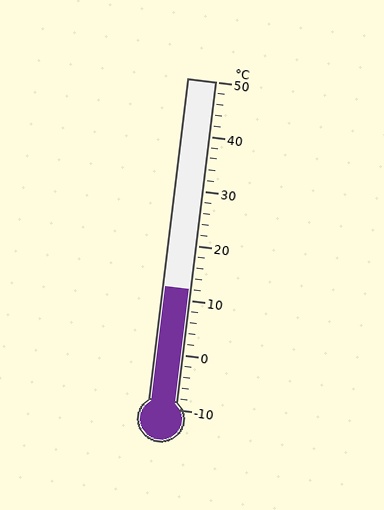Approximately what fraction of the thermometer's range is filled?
The thermometer is filled to approximately 35% of its range.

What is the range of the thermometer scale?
The thermometer scale ranges from -10°C to 50°C.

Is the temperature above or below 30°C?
The temperature is below 30°C.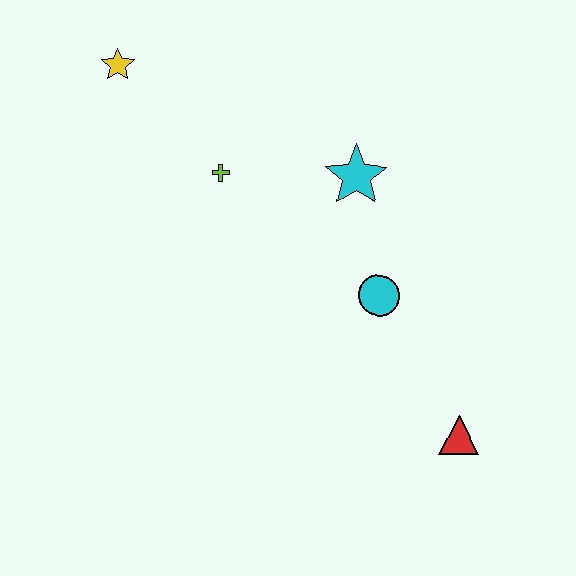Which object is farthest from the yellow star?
The red triangle is farthest from the yellow star.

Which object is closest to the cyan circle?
The cyan star is closest to the cyan circle.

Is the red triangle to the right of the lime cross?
Yes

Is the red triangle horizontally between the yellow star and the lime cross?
No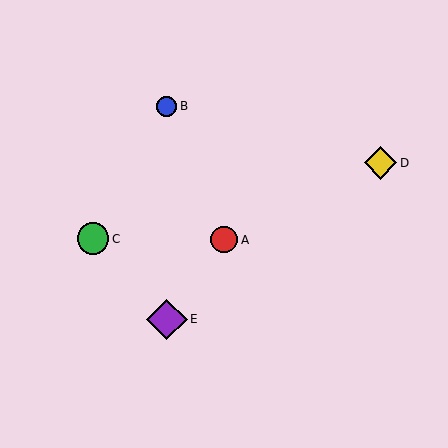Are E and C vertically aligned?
No, E is at x≈167 and C is at x≈93.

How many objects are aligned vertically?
2 objects (B, E) are aligned vertically.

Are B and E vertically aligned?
Yes, both are at x≈167.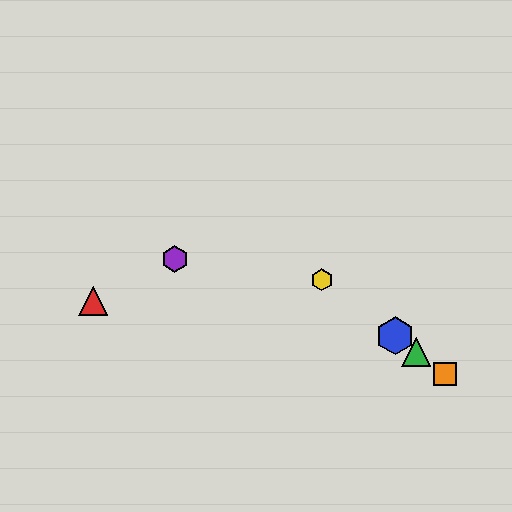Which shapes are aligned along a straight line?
The blue hexagon, the green triangle, the yellow hexagon, the orange square are aligned along a straight line.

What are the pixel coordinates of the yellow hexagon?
The yellow hexagon is at (322, 280).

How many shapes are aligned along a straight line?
4 shapes (the blue hexagon, the green triangle, the yellow hexagon, the orange square) are aligned along a straight line.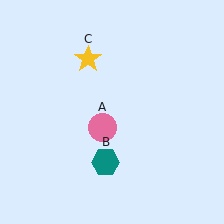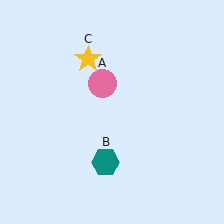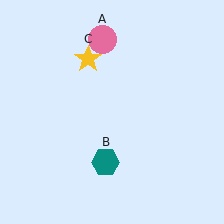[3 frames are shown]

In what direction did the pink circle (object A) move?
The pink circle (object A) moved up.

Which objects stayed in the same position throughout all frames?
Teal hexagon (object B) and yellow star (object C) remained stationary.